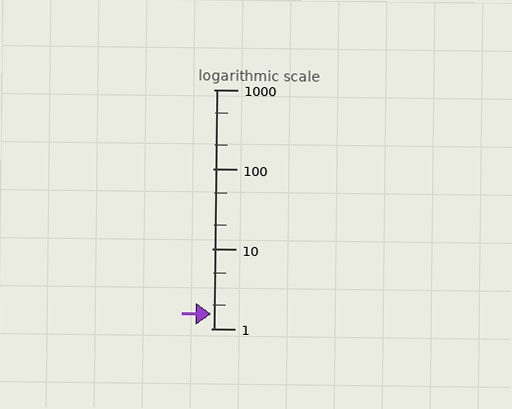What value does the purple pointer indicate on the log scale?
The pointer indicates approximately 1.5.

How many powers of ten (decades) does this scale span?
The scale spans 3 decades, from 1 to 1000.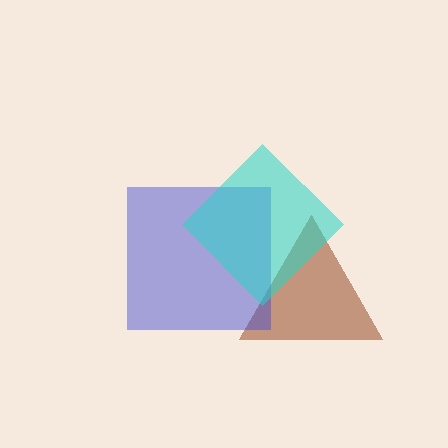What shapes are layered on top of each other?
The layered shapes are: a brown triangle, a blue square, a cyan diamond.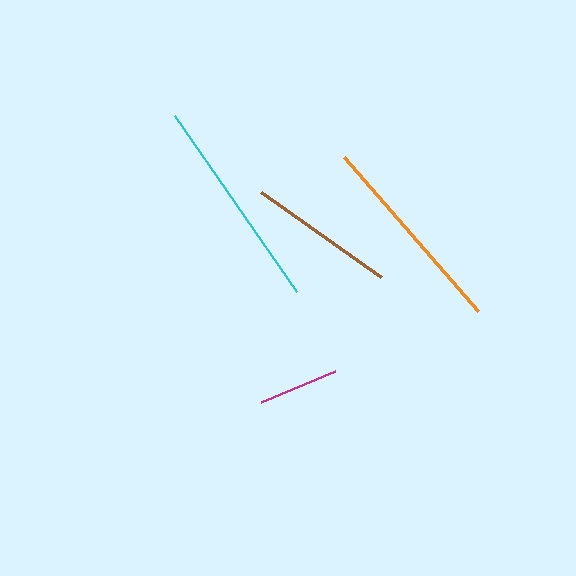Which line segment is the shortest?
The magenta line is the shortest at approximately 80 pixels.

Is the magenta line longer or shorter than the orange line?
The orange line is longer than the magenta line.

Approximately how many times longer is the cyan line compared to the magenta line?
The cyan line is approximately 2.7 times the length of the magenta line.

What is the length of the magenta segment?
The magenta segment is approximately 80 pixels long.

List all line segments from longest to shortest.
From longest to shortest: cyan, orange, brown, magenta.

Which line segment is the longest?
The cyan line is the longest at approximately 214 pixels.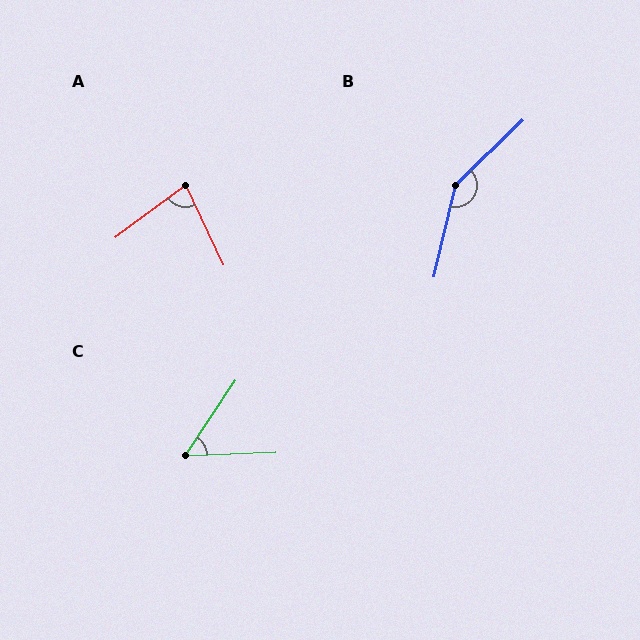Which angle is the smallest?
C, at approximately 54 degrees.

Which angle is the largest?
B, at approximately 147 degrees.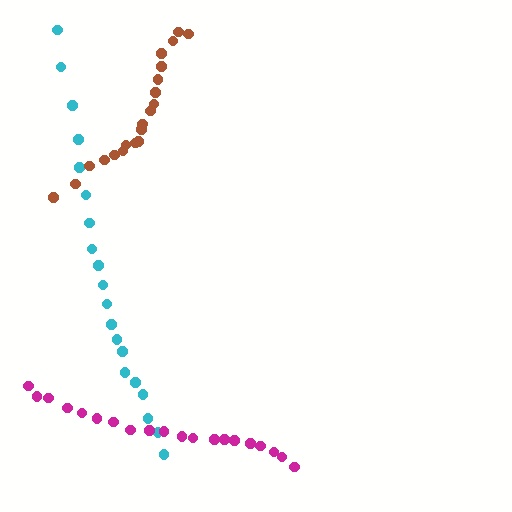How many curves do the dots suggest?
There are 3 distinct paths.